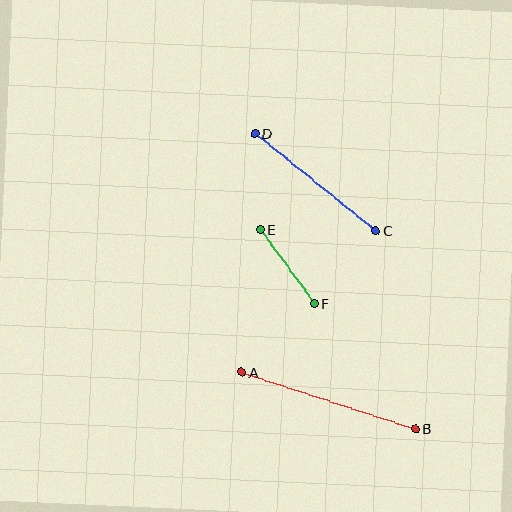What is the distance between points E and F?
The distance is approximately 91 pixels.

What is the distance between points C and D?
The distance is approximately 155 pixels.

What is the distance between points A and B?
The distance is approximately 183 pixels.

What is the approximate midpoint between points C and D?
The midpoint is at approximately (316, 182) pixels.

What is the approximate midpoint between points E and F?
The midpoint is at approximately (287, 266) pixels.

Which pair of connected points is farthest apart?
Points A and B are farthest apart.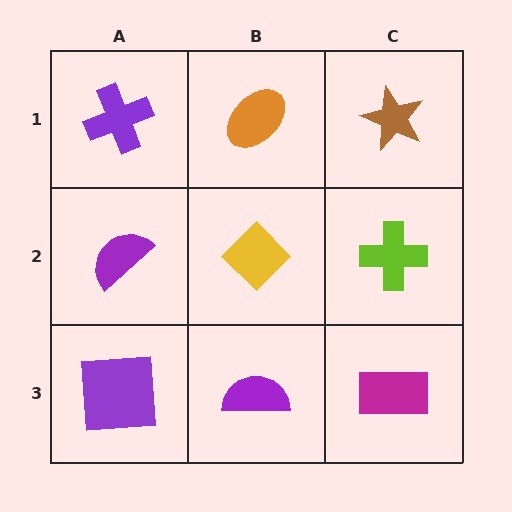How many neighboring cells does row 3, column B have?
3.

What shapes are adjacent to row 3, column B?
A yellow diamond (row 2, column B), a purple square (row 3, column A), a magenta rectangle (row 3, column C).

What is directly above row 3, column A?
A purple semicircle.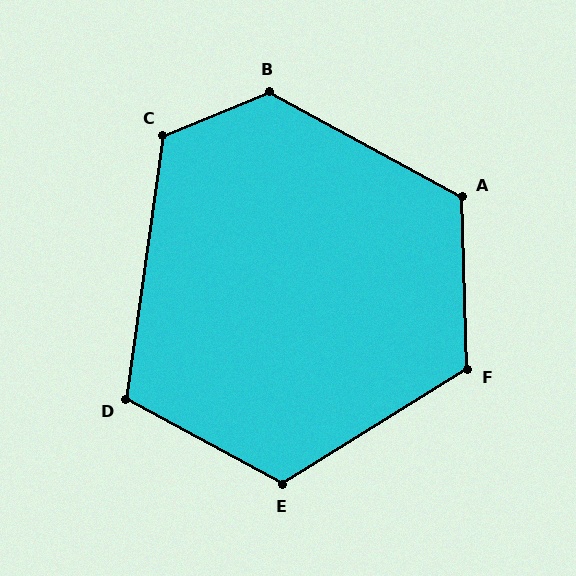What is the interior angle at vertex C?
Approximately 121 degrees (obtuse).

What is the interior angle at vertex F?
Approximately 120 degrees (obtuse).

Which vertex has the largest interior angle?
B, at approximately 129 degrees.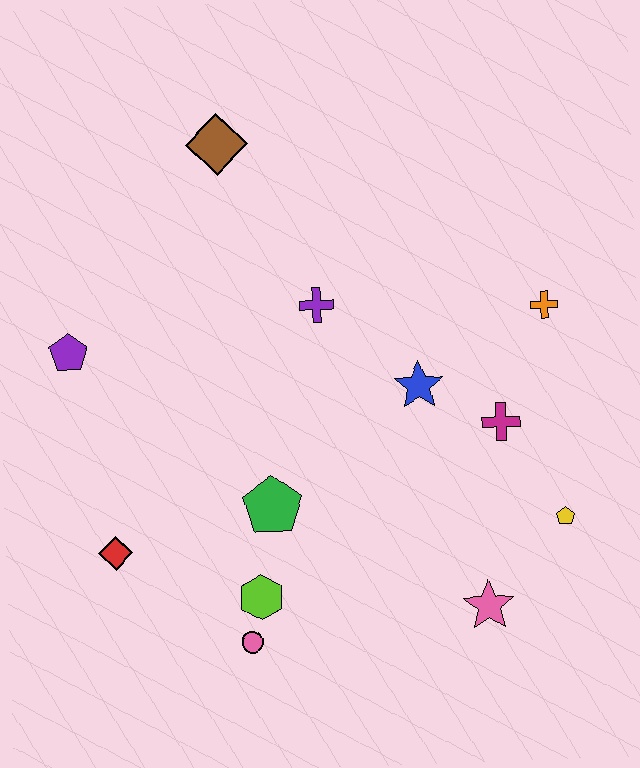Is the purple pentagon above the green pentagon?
Yes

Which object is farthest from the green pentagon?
The brown diamond is farthest from the green pentagon.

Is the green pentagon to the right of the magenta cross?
No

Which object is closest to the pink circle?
The lime hexagon is closest to the pink circle.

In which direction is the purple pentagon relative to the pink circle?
The purple pentagon is above the pink circle.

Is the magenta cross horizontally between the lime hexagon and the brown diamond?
No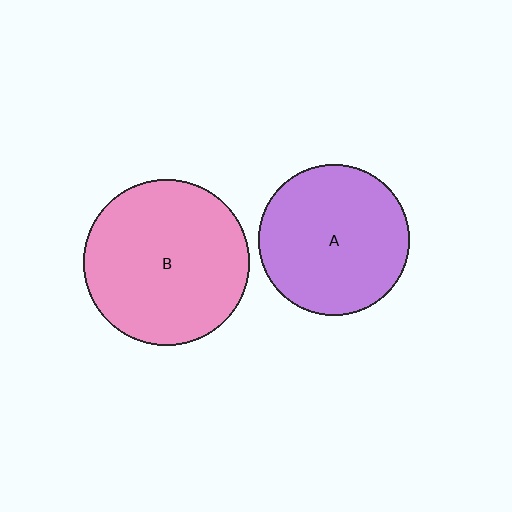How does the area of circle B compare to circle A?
Approximately 1.2 times.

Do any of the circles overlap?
No, none of the circles overlap.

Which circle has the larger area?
Circle B (pink).